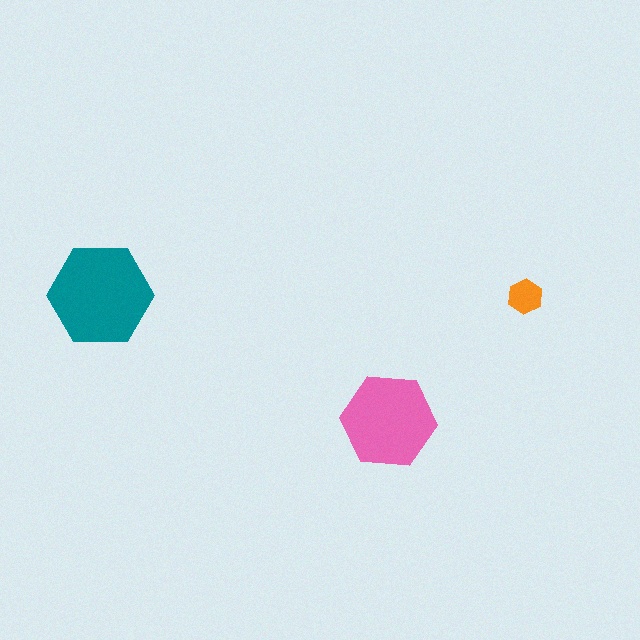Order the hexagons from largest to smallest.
the teal one, the pink one, the orange one.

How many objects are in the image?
There are 3 objects in the image.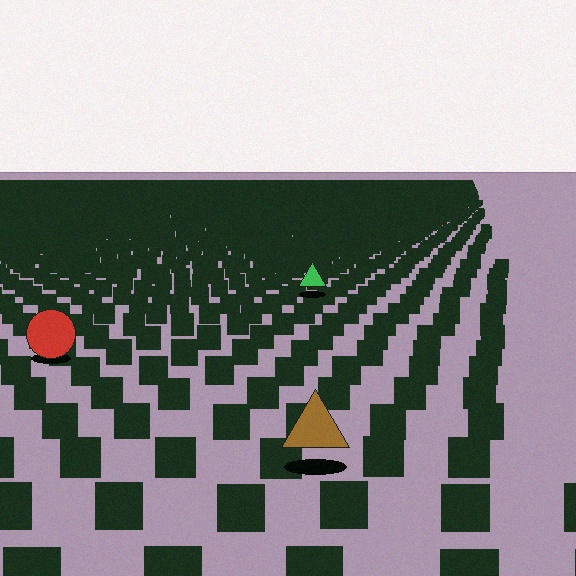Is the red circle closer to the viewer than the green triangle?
Yes. The red circle is closer — you can tell from the texture gradient: the ground texture is coarser near it.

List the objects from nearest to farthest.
From nearest to farthest: the brown triangle, the red circle, the green triangle.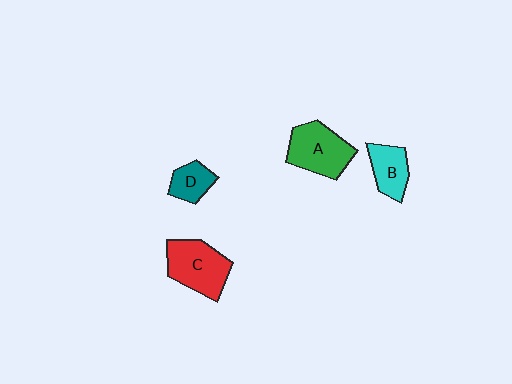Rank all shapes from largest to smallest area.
From largest to smallest: C (red), A (green), B (cyan), D (teal).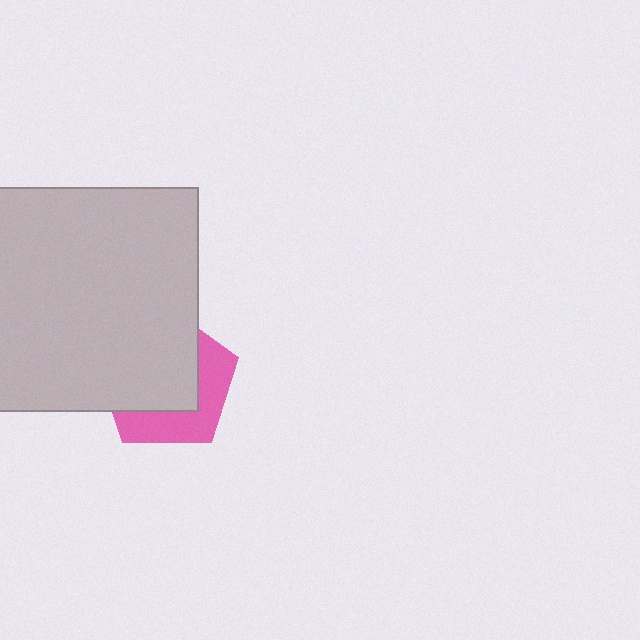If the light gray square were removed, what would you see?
You would see the complete pink pentagon.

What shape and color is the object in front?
The object in front is a light gray square.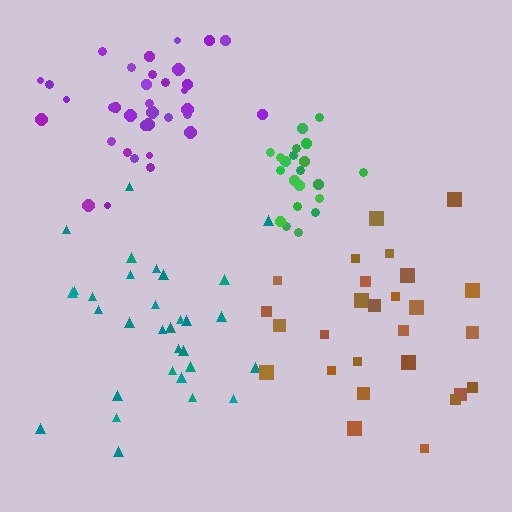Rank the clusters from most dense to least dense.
green, purple, teal, brown.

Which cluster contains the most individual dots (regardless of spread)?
Purple (35).